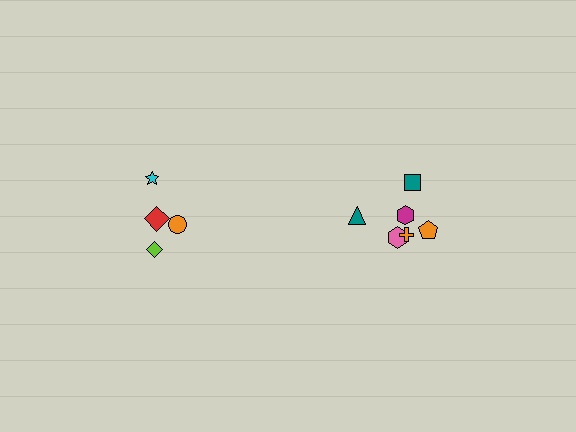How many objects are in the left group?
There are 4 objects.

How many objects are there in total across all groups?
There are 10 objects.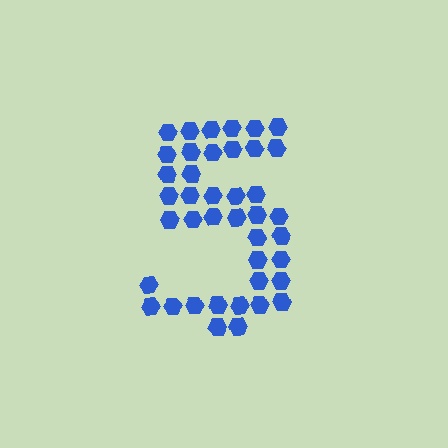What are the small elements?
The small elements are hexagons.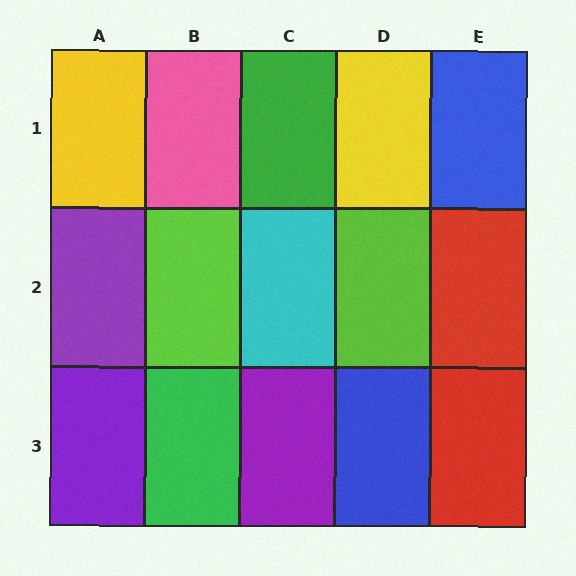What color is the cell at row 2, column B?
Lime.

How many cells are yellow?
2 cells are yellow.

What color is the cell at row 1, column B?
Pink.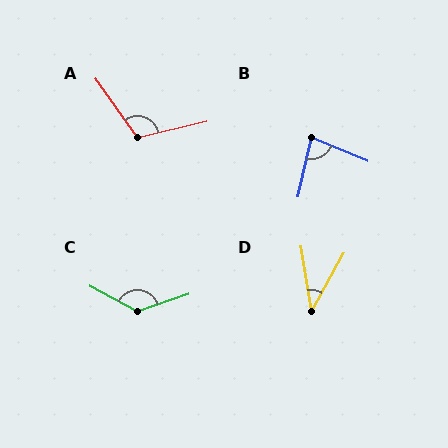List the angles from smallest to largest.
D (39°), B (81°), A (112°), C (133°).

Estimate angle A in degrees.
Approximately 112 degrees.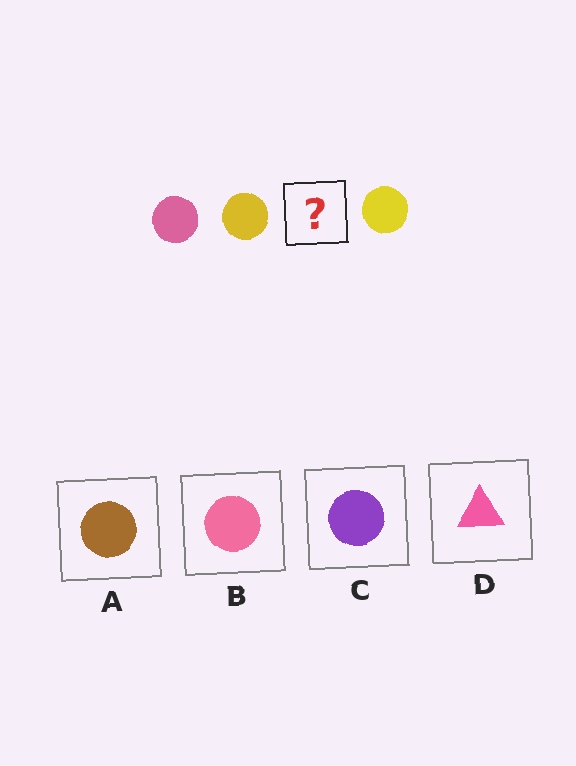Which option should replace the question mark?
Option B.